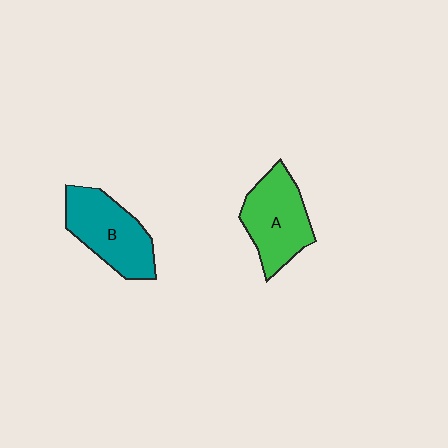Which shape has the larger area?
Shape B (teal).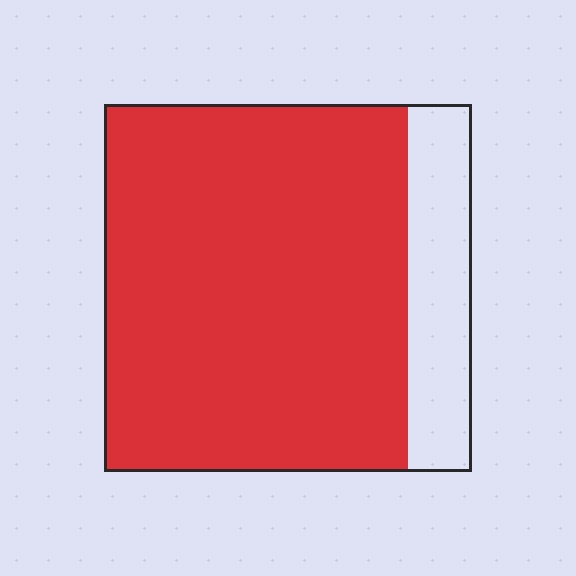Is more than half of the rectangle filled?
Yes.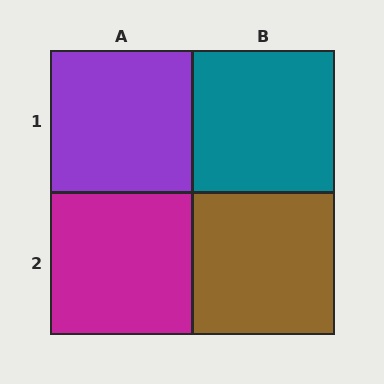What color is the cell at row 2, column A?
Magenta.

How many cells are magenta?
1 cell is magenta.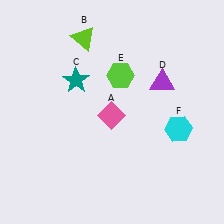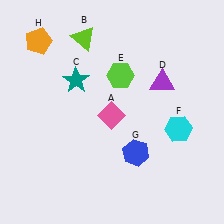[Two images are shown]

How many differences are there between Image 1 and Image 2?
There are 2 differences between the two images.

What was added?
A blue hexagon (G), an orange pentagon (H) were added in Image 2.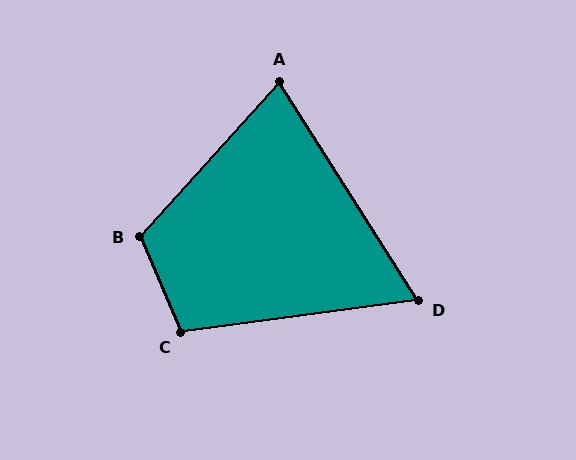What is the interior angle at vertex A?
Approximately 75 degrees (acute).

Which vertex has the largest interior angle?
B, at approximately 115 degrees.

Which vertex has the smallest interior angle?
D, at approximately 65 degrees.